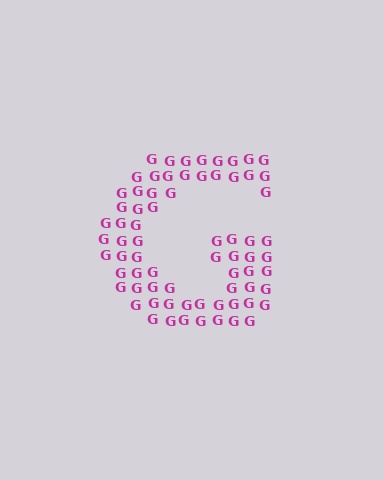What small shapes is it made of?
It is made of small letter G's.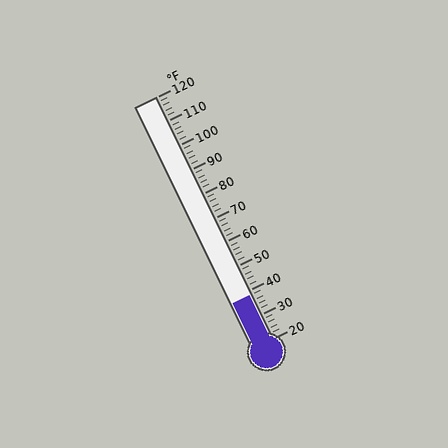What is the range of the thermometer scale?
The thermometer scale ranges from 20°F to 120°F.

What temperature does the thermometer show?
The thermometer shows approximately 38°F.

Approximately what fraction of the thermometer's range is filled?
The thermometer is filled to approximately 20% of its range.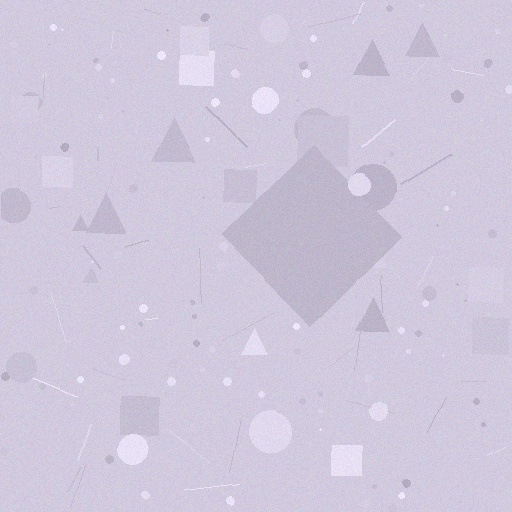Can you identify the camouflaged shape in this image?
The camouflaged shape is a diamond.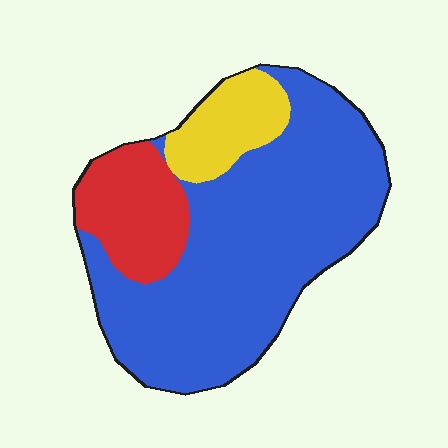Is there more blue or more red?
Blue.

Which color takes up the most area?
Blue, at roughly 70%.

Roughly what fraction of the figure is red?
Red takes up less than a quarter of the figure.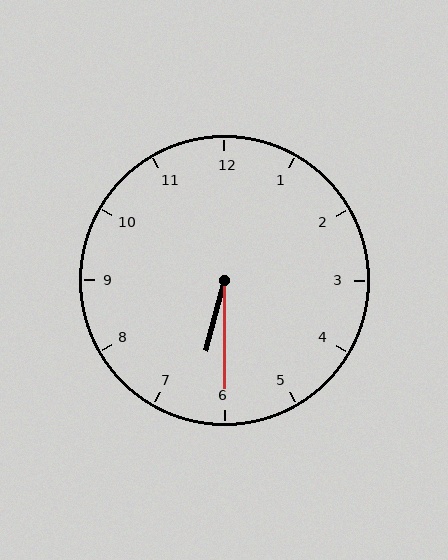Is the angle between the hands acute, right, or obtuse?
It is acute.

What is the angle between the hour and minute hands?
Approximately 15 degrees.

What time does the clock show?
6:30.